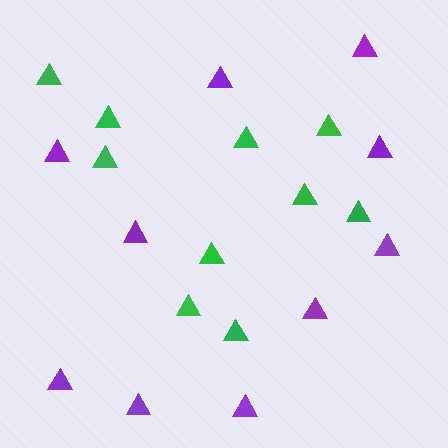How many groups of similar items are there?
There are 2 groups: one group of purple triangles (10) and one group of green triangles (10).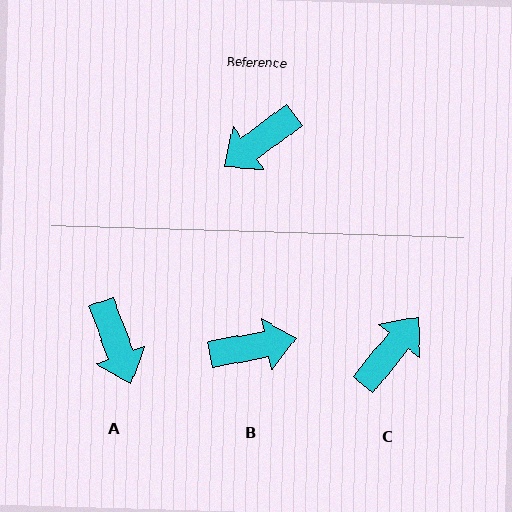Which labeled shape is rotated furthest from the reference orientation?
C, about 166 degrees away.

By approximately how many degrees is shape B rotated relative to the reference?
Approximately 153 degrees counter-clockwise.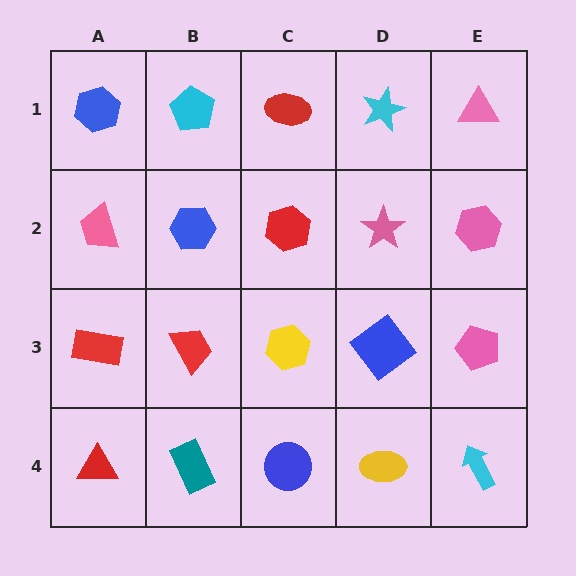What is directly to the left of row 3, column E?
A blue diamond.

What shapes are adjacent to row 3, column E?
A pink hexagon (row 2, column E), a cyan arrow (row 4, column E), a blue diamond (row 3, column D).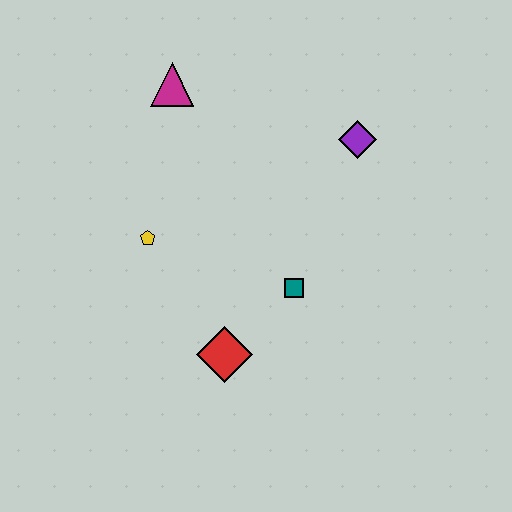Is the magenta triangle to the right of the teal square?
No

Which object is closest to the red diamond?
The teal square is closest to the red diamond.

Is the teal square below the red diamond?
No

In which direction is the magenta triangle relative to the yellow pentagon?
The magenta triangle is above the yellow pentagon.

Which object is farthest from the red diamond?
The magenta triangle is farthest from the red diamond.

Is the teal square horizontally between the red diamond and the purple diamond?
Yes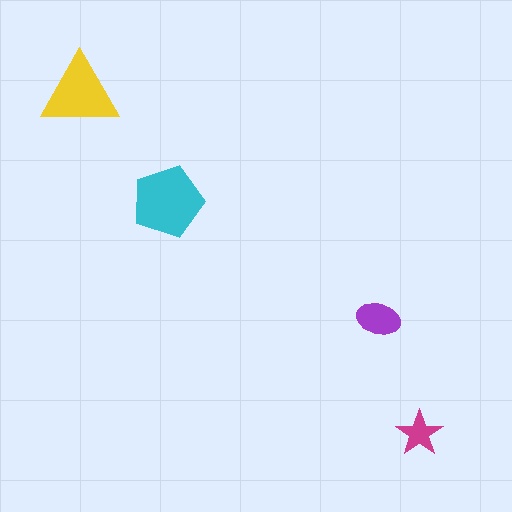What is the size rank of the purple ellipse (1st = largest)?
3rd.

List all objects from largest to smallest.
The cyan pentagon, the yellow triangle, the purple ellipse, the magenta star.